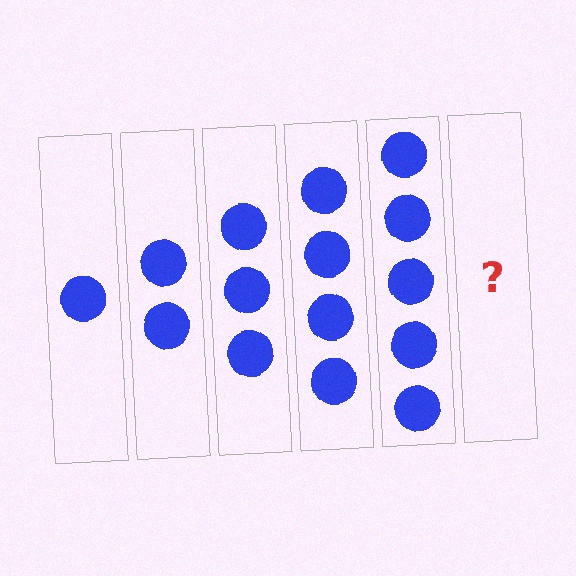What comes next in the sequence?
The next element should be 6 circles.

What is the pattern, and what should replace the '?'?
The pattern is that each step adds one more circle. The '?' should be 6 circles.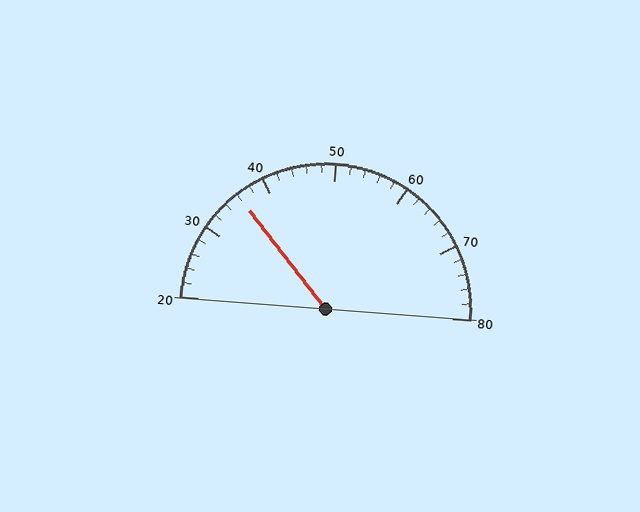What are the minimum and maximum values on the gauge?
The gauge ranges from 20 to 80.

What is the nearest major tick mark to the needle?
The nearest major tick mark is 40.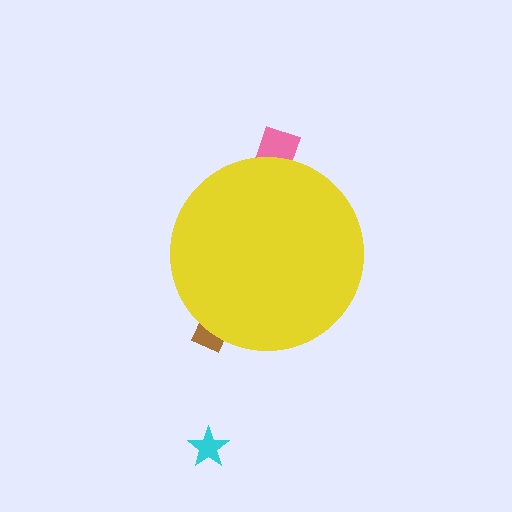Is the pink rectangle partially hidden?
Yes, the pink rectangle is partially hidden behind the yellow circle.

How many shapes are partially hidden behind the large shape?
2 shapes are partially hidden.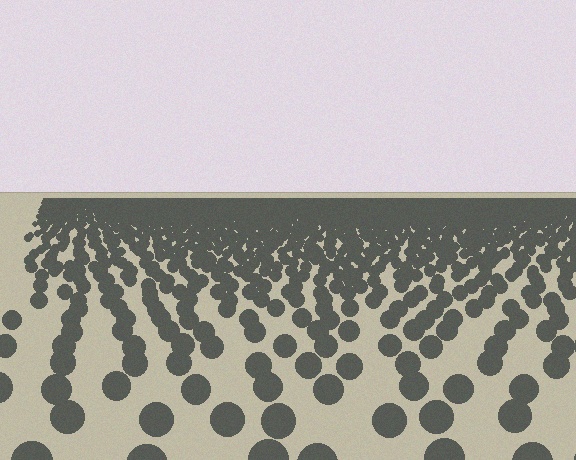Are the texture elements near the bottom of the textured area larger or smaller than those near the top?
Larger. Near the bottom, elements are closer to the viewer and appear at a bigger on-screen size.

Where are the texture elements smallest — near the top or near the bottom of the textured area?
Near the top.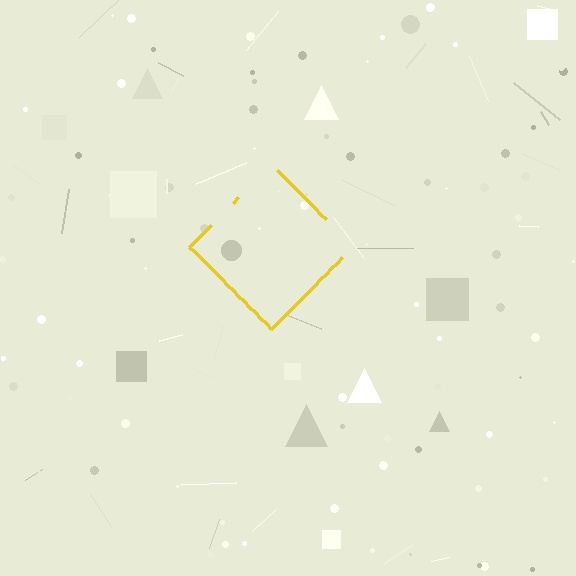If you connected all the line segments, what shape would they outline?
They would outline a diamond.